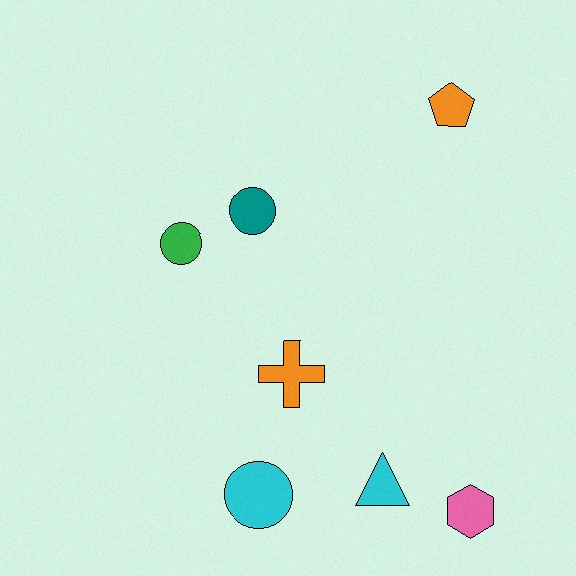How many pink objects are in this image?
There is 1 pink object.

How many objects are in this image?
There are 7 objects.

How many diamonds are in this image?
There are no diamonds.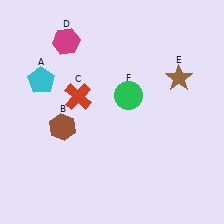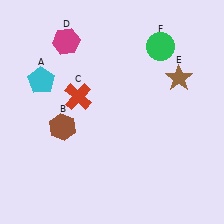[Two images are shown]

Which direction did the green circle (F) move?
The green circle (F) moved up.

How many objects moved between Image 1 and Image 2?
1 object moved between the two images.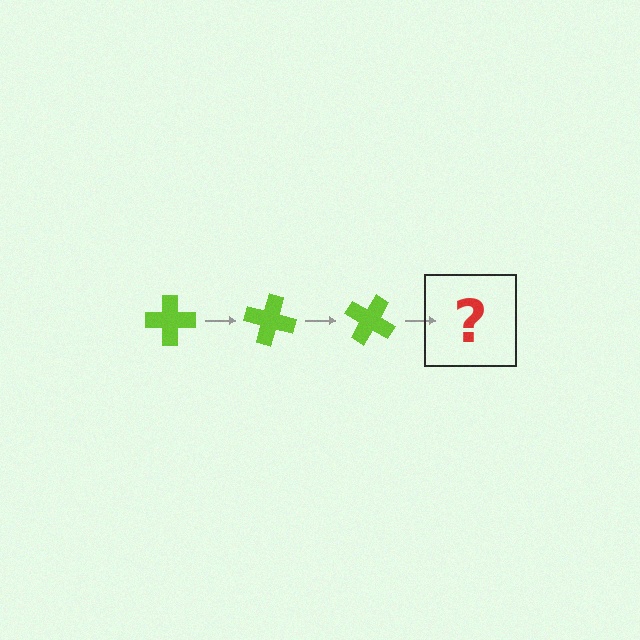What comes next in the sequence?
The next element should be a lime cross rotated 45 degrees.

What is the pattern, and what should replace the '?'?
The pattern is that the cross rotates 15 degrees each step. The '?' should be a lime cross rotated 45 degrees.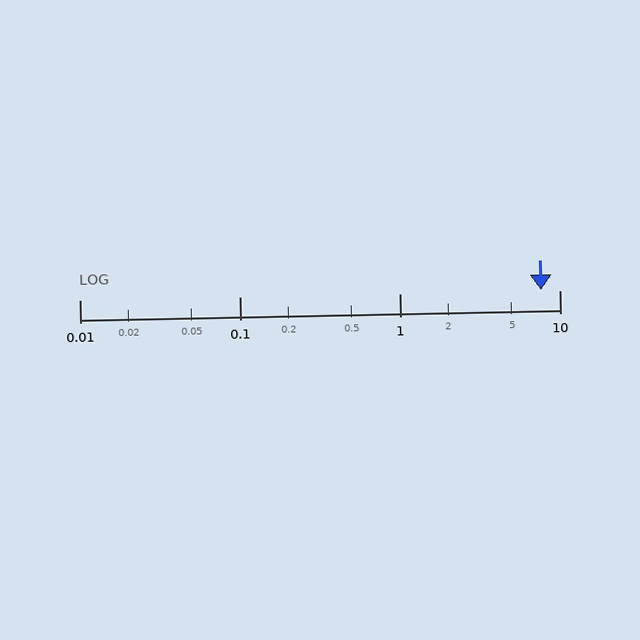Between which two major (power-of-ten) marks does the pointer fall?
The pointer is between 1 and 10.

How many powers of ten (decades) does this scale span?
The scale spans 3 decades, from 0.01 to 10.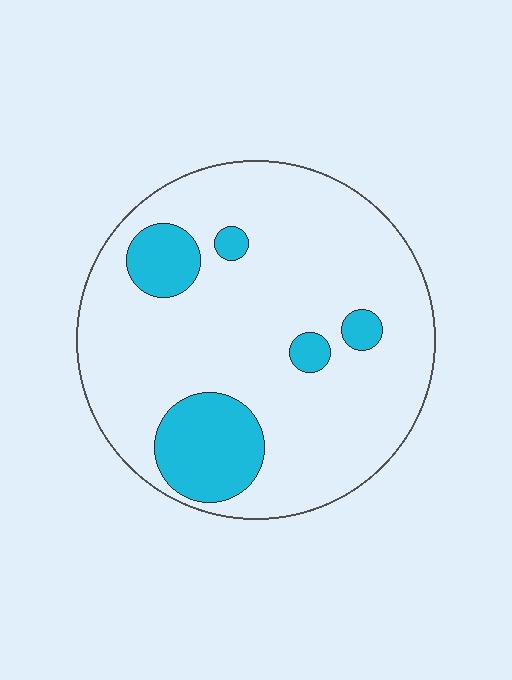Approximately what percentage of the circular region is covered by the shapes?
Approximately 15%.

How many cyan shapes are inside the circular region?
5.